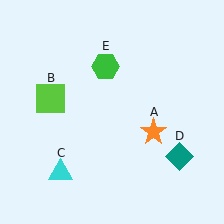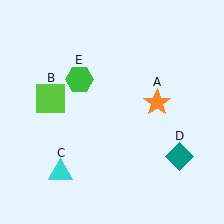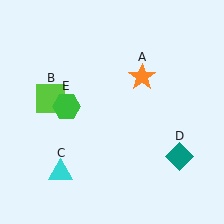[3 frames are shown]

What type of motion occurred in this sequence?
The orange star (object A), green hexagon (object E) rotated counterclockwise around the center of the scene.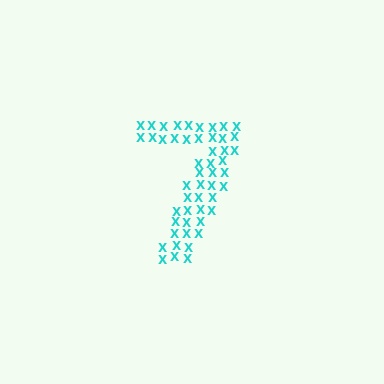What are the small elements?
The small elements are letter X's.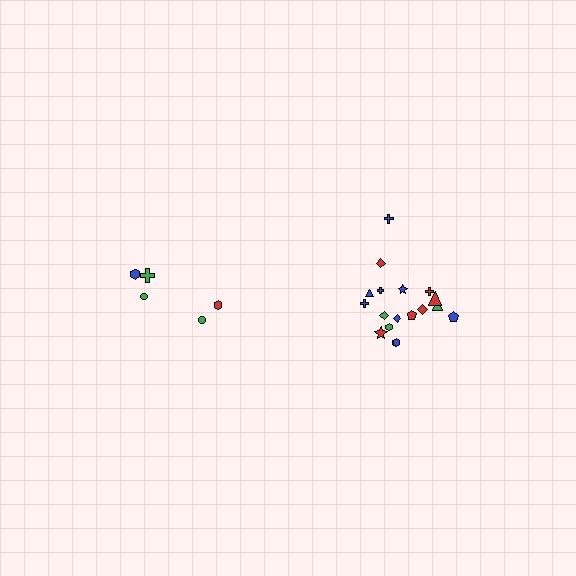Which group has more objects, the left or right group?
The right group.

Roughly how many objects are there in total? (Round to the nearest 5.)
Roughly 25 objects in total.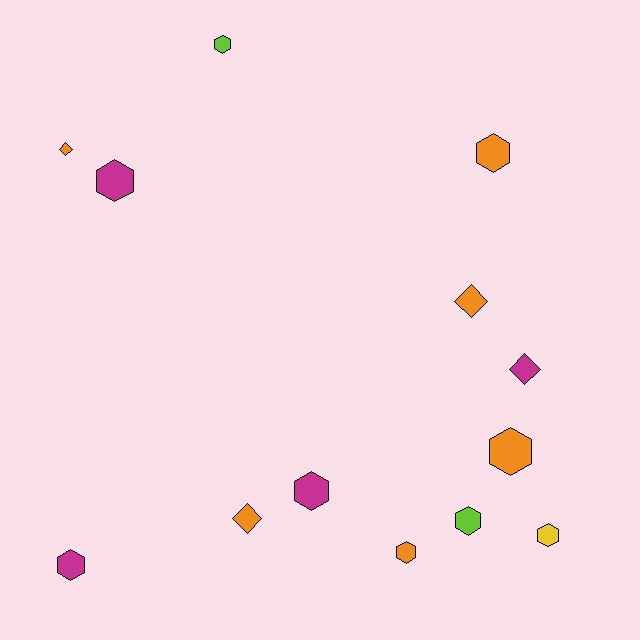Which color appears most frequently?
Orange, with 6 objects.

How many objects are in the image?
There are 13 objects.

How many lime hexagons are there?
There are 2 lime hexagons.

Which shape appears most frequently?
Hexagon, with 9 objects.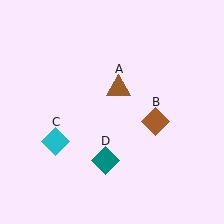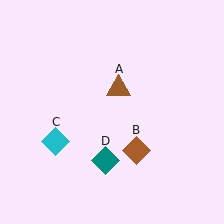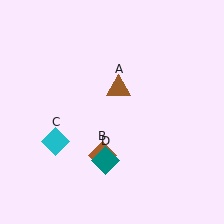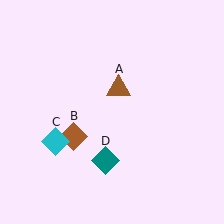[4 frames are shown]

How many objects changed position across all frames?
1 object changed position: brown diamond (object B).